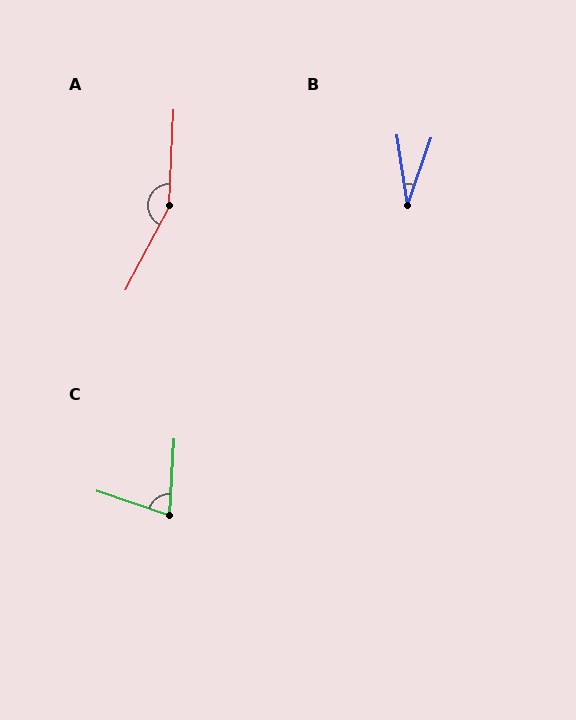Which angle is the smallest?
B, at approximately 28 degrees.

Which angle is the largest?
A, at approximately 155 degrees.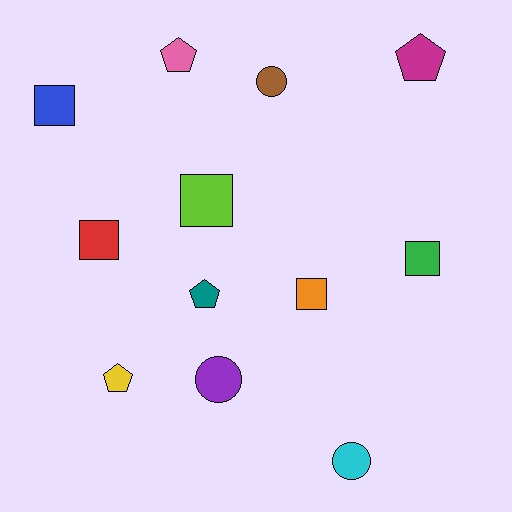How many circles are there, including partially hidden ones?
There are 3 circles.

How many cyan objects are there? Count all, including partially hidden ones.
There is 1 cyan object.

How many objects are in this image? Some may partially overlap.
There are 12 objects.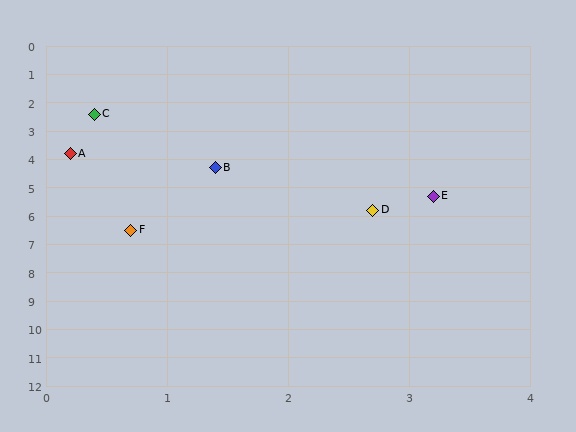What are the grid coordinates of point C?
Point C is at approximately (0.4, 2.4).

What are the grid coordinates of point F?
Point F is at approximately (0.7, 6.5).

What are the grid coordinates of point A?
Point A is at approximately (0.2, 3.8).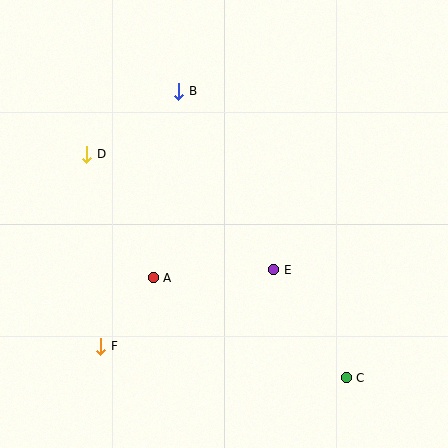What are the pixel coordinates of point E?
Point E is at (274, 270).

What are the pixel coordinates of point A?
Point A is at (153, 278).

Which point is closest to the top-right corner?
Point B is closest to the top-right corner.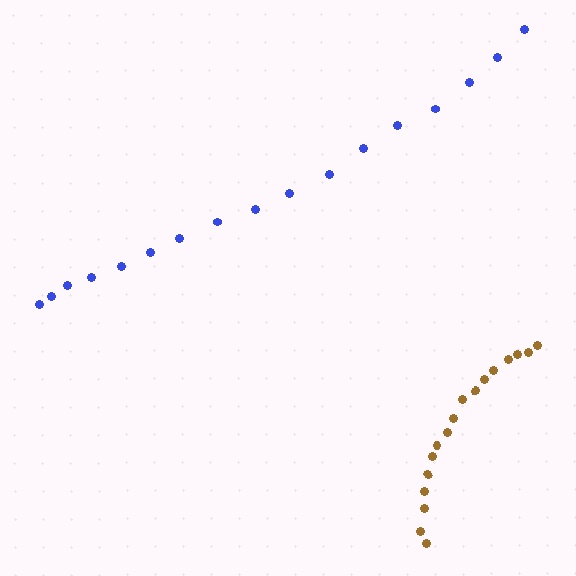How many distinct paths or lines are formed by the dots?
There are 2 distinct paths.